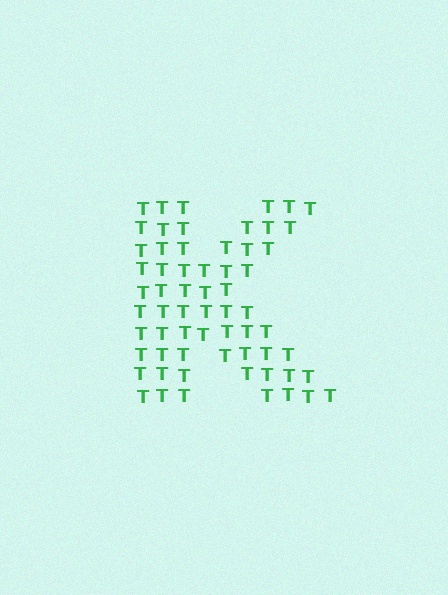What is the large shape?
The large shape is the letter K.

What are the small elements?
The small elements are letter T's.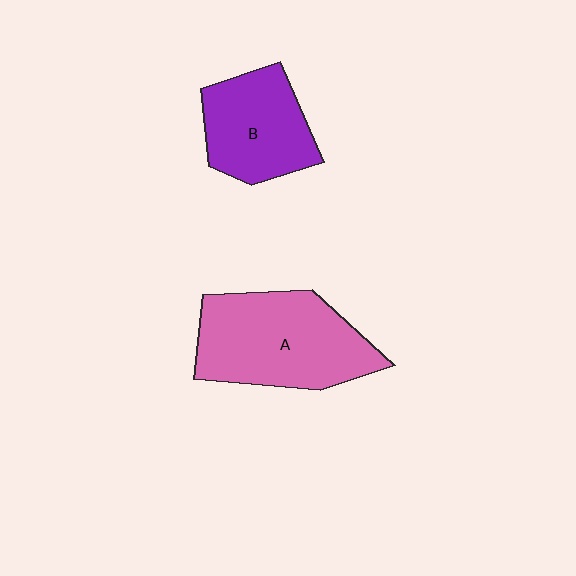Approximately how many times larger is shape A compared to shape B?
Approximately 1.5 times.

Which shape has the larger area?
Shape A (pink).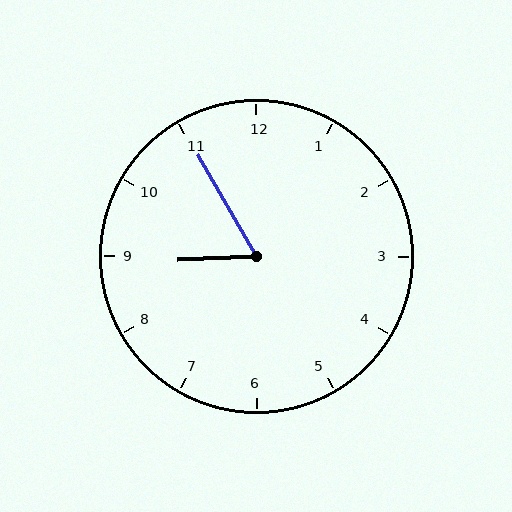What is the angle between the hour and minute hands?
Approximately 62 degrees.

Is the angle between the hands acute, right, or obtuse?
It is acute.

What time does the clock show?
8:55.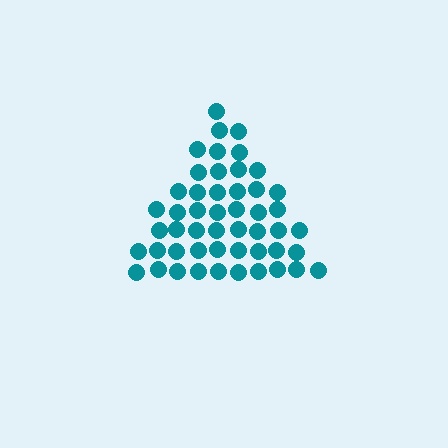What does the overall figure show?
The overall figure shows a triangle.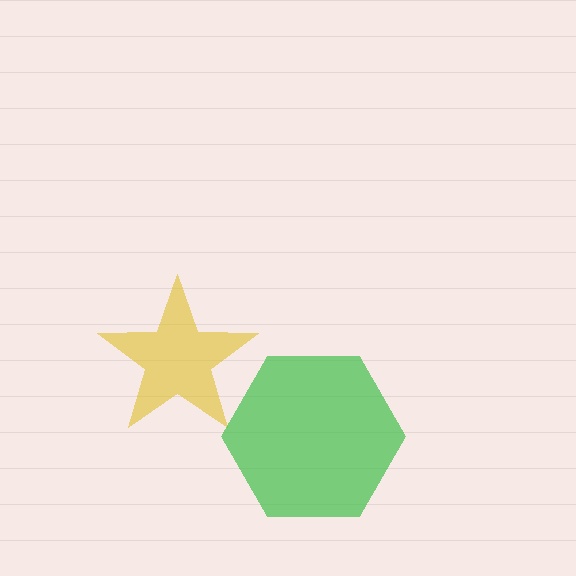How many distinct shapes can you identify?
There are 2 distinct shapes: a yellow star, a green hexagon.